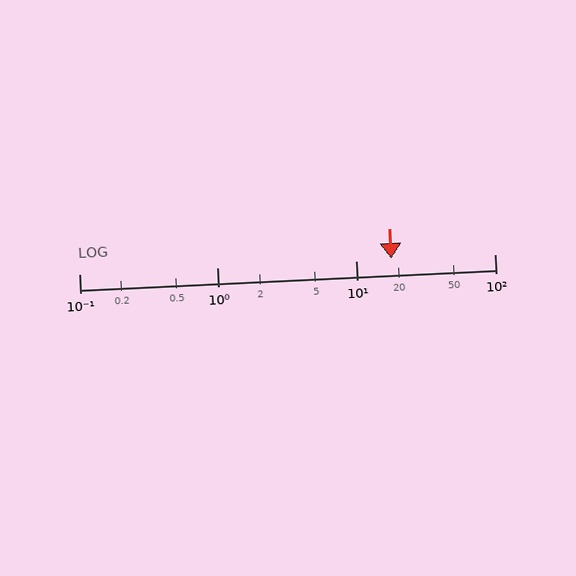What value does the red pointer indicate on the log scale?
The pointer indicates approximately 18.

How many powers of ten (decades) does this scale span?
The scale spans 3 decades, from 0.1 to 100.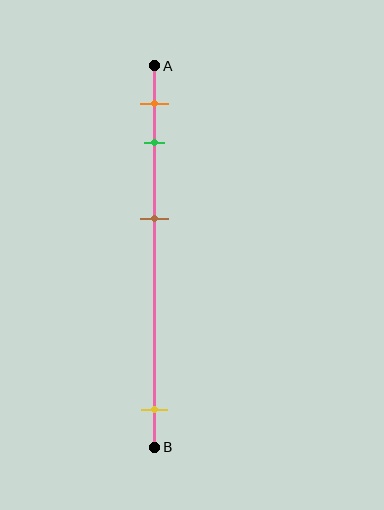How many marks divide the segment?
There are 4 marks dividing the segment.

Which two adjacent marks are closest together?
The orange and green marks are the closest adjacent pair.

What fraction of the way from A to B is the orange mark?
The orange mark is approximately 10% (0.1) of the way from A to B.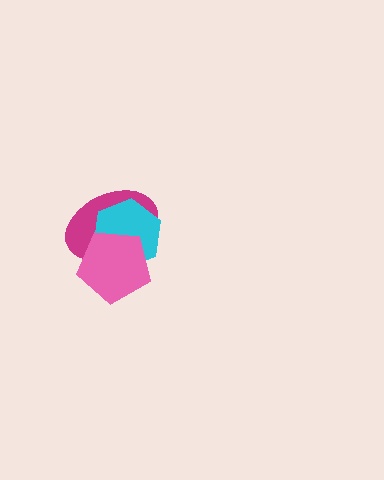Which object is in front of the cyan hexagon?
The pink pentagon is in front of the cyan hexagon.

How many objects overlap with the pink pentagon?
2 objects overlap with the pink pentagon.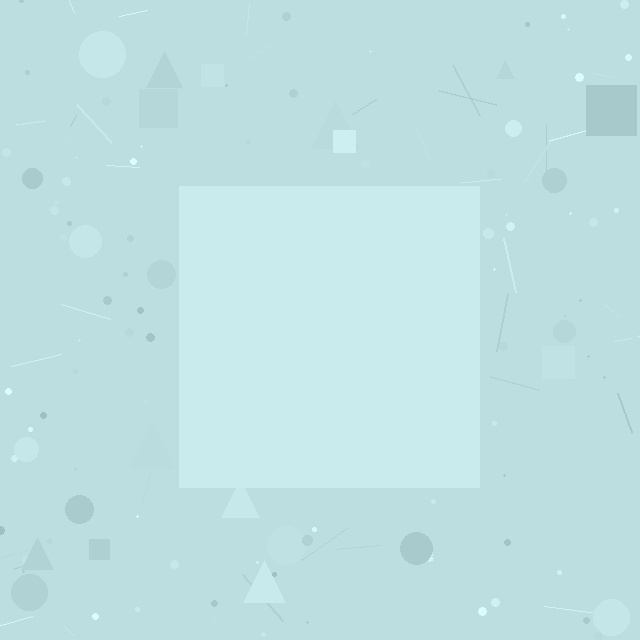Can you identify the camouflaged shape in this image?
The camouflaged shape is a square.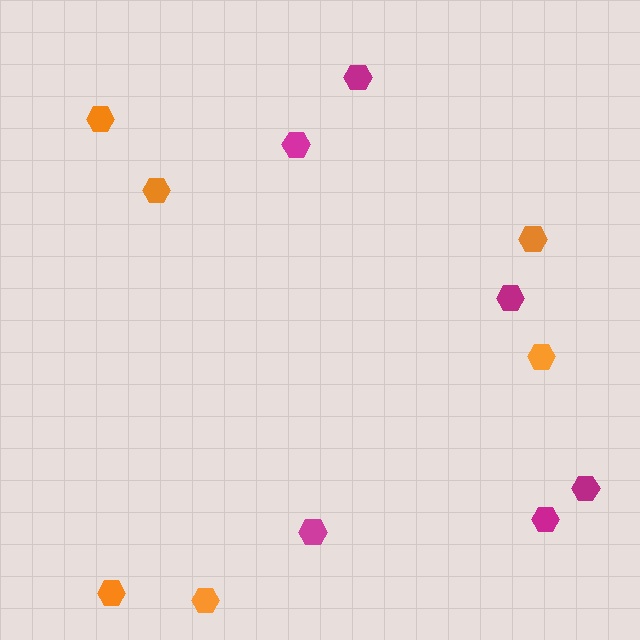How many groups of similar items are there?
There are 2 groups: one group of magenta hexagons (6) and one group of orange hexagons (6).